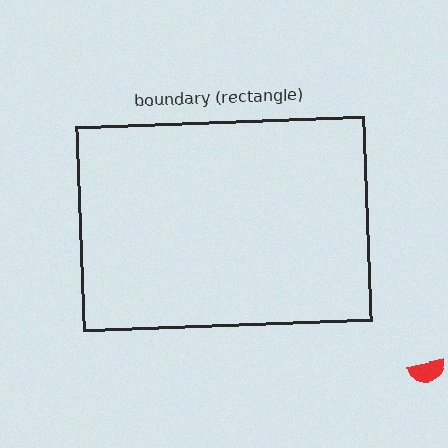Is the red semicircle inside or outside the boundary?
Outside.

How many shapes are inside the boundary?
0 inside, 1 outside.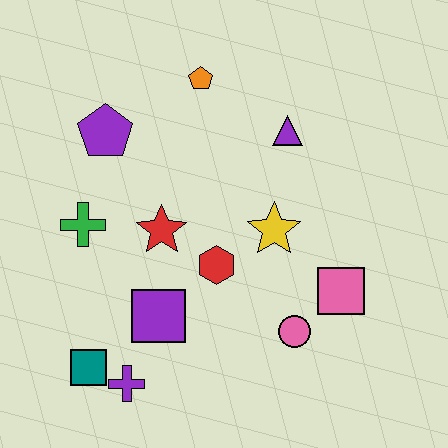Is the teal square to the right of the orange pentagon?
No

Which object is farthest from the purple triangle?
The teal square is farthest from the purple triangle.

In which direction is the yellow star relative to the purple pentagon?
The yellow star is to the right of the purple pentagon.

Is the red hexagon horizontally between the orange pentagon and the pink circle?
Yes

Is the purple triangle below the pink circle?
No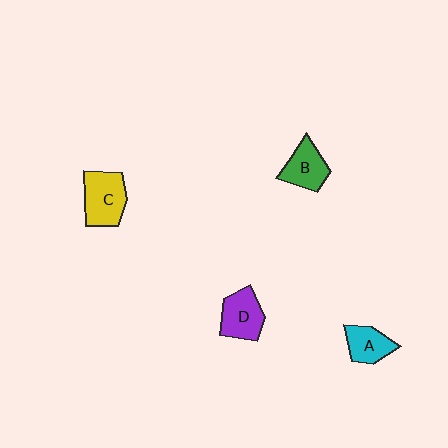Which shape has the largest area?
Shape C (yellow).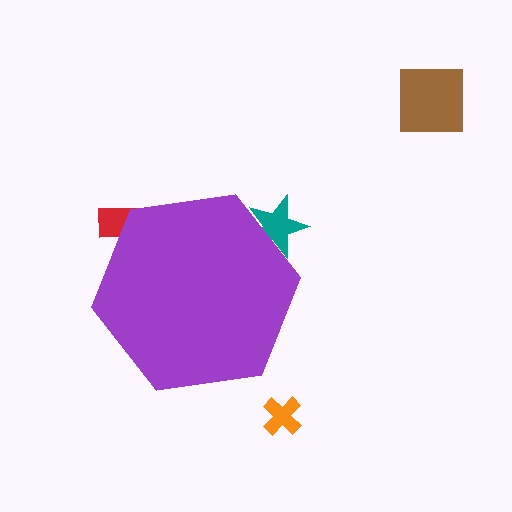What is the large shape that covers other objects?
A purple hexagon.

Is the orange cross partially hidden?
No, the orange cross is fully visible.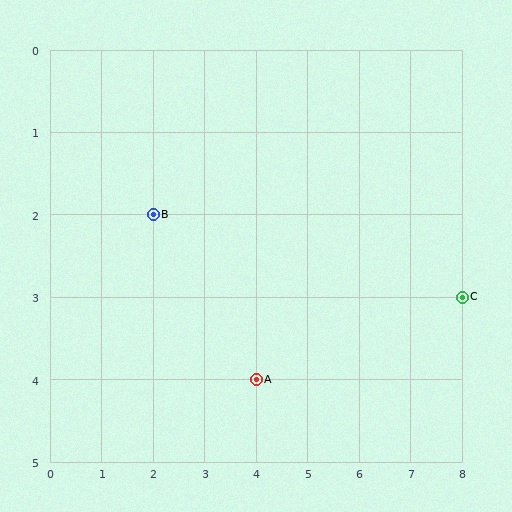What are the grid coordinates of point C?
Point C is at grid coordinates (8, 3).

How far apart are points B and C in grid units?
Points B and C are 6 columns and 1 row apart (about 6.1 grid units diagonally).